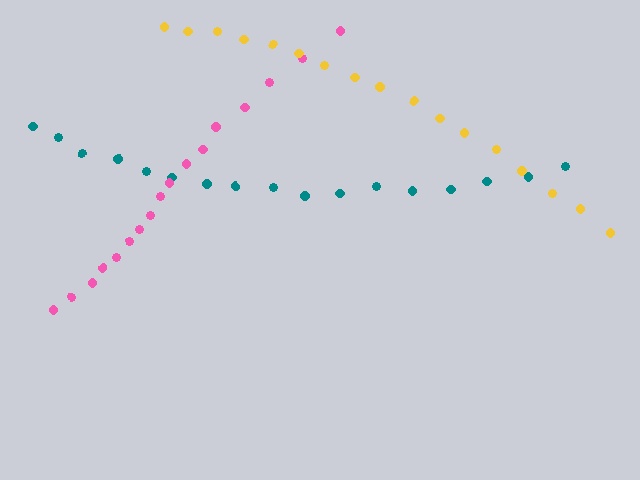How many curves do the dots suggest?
There are 3 distinct paths.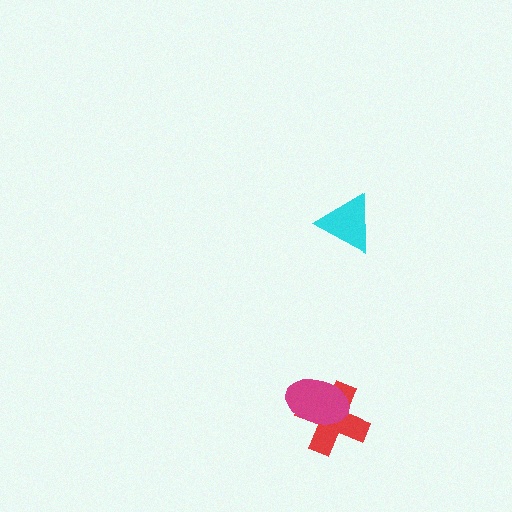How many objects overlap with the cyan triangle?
0 objects overlap with the cyan triangle.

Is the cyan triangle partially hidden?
No, no other shape covers it.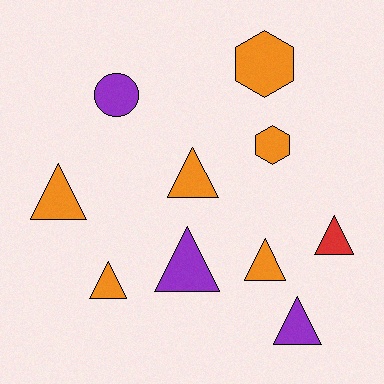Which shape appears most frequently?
Triangle, with 7 objects.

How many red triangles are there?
There is 1 red triangle.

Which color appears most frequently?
Orange, with 6 objects.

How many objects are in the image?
There are 10 objects.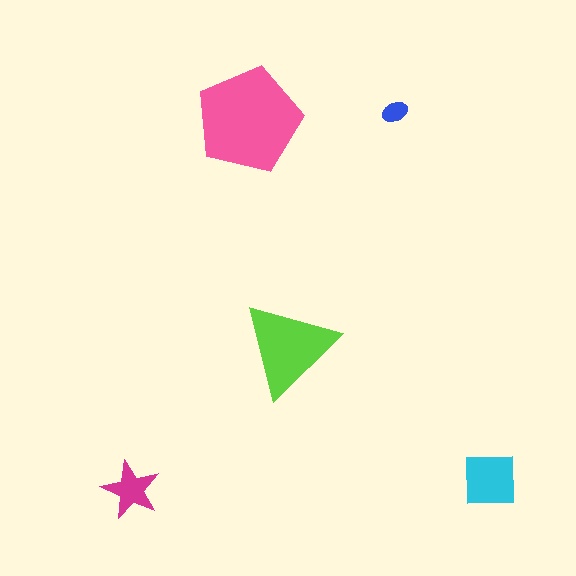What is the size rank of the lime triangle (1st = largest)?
2nd.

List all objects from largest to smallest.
The pink pentagon, the lime triangle, the cyan square, the magenta star, the blue ellipse.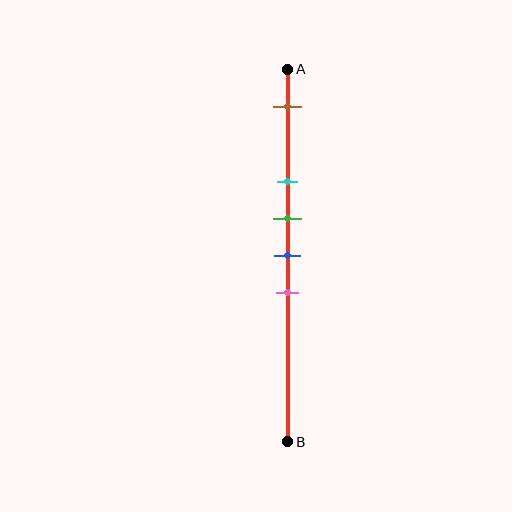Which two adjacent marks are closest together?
The green and blue marks are the closest adjacent pair.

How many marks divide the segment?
There are 5 marks dividing the segment.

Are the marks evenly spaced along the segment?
No, the marks are not evenly spaced.